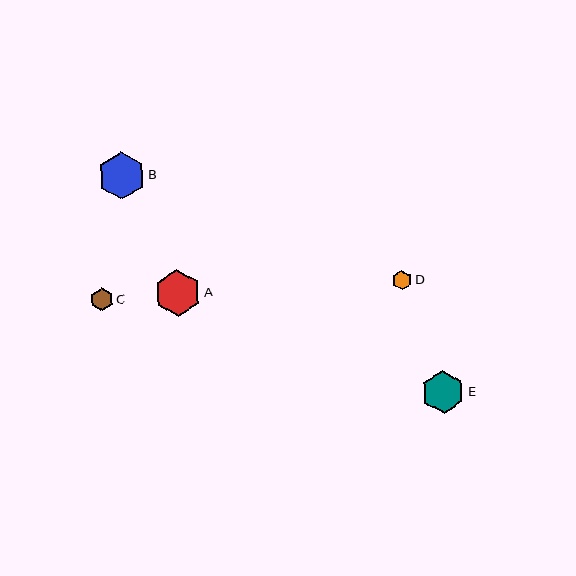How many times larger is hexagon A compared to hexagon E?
Hexagon A is approximately 1.1 times the size of hexagon E.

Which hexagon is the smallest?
Hexagon D is the smallest with a size of approximately 19 pixels.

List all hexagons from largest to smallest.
From largest to smallest: B, A, E, C, D.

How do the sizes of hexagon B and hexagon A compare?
Hexagon B and hexagon A are approximately the same size.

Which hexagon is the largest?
Hexagon B is the largest with a size of approximately 47 pixels.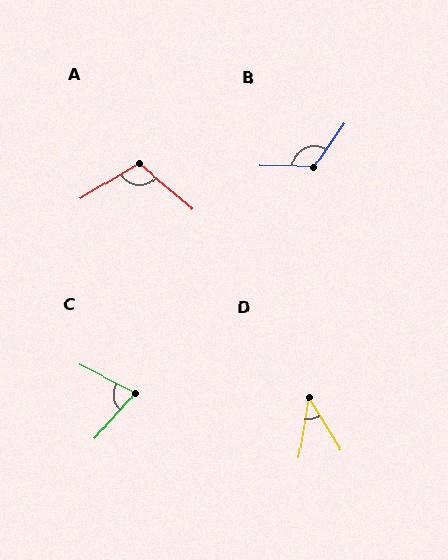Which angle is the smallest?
D, at approximately 41 degrees.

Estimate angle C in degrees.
Approximately 75 degrees.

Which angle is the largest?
B, at approximately 124 degrees.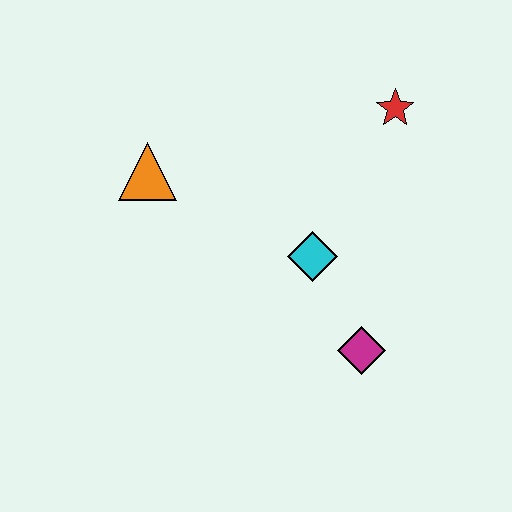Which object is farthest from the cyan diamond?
The orange triangle is farthest from the cyan diamond.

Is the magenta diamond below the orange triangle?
Yes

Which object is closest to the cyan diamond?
The magenta diamond is closest to the cyan diamond.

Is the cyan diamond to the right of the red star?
No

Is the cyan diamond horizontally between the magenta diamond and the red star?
No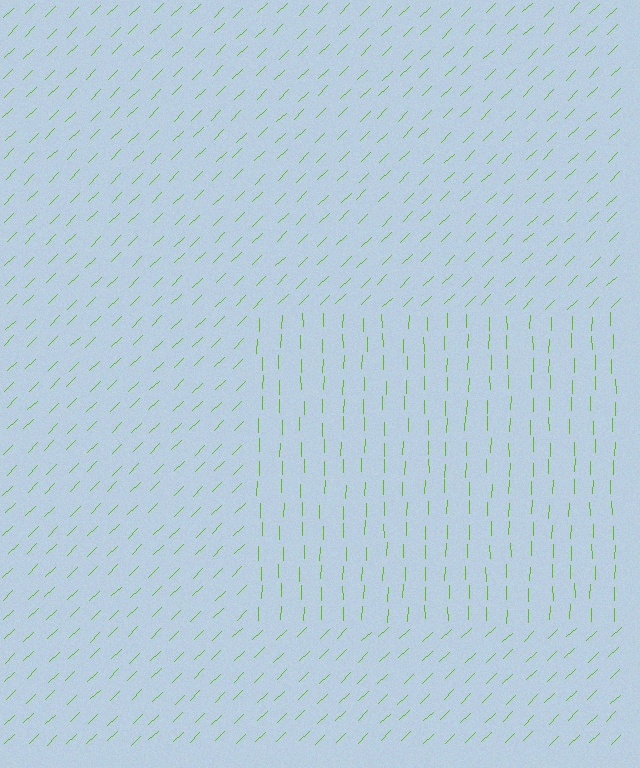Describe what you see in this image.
The image is filled with small lime line segments. A rectangle region in the image has lines oriented differently from the surrounding lines, creating a visible texture boundary.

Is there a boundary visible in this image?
Yes, there is a texture boundary formed by a change in line orientation.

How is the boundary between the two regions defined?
The boundary is defined purely by a change in line orientation (approximately 45 degrees difference). All lines are the same color and thickness.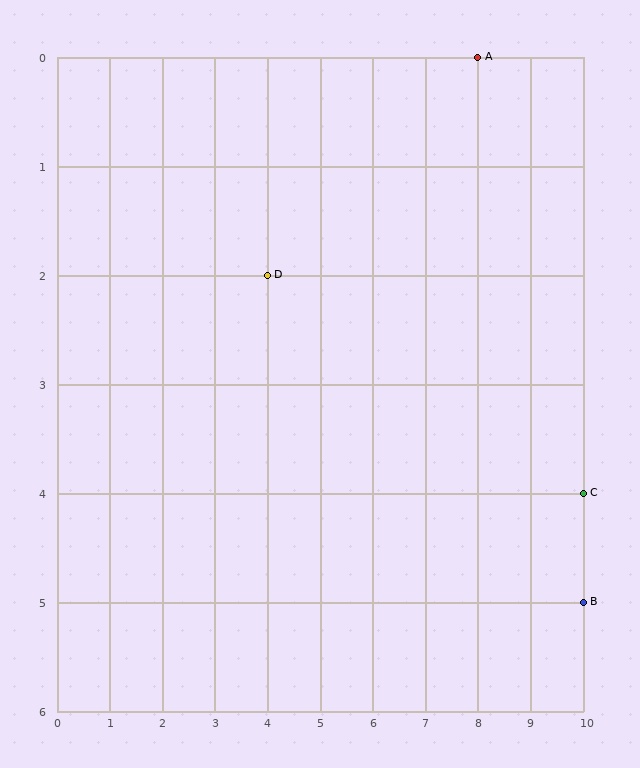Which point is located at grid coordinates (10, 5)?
Point B is at (10, 5).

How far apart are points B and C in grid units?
Points B and C are 1 row apart.